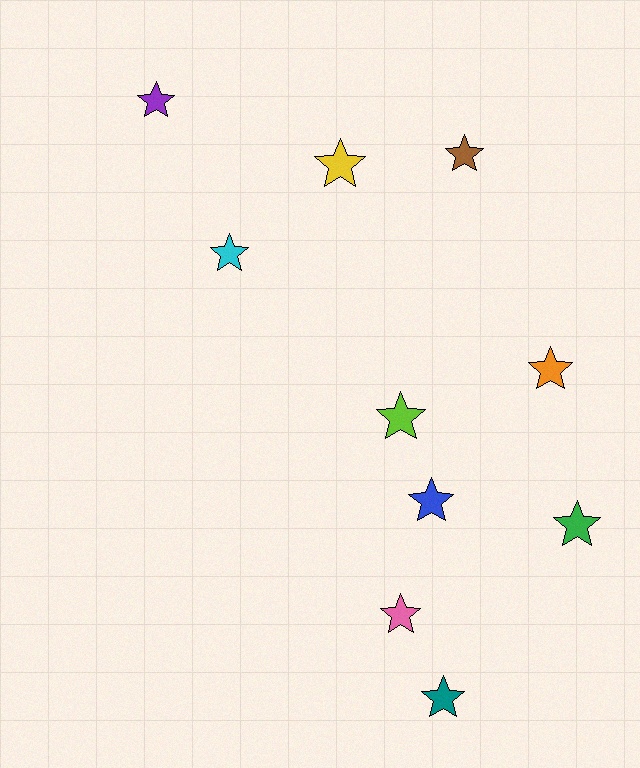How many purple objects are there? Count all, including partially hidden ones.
There is 1 purple object.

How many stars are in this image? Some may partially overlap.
There are 10 stars.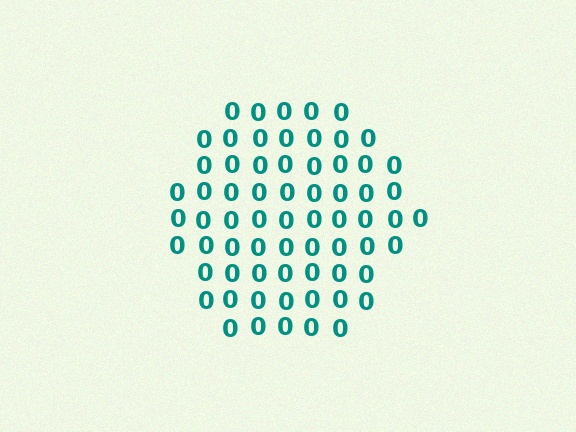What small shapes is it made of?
It is made of small digit 0's.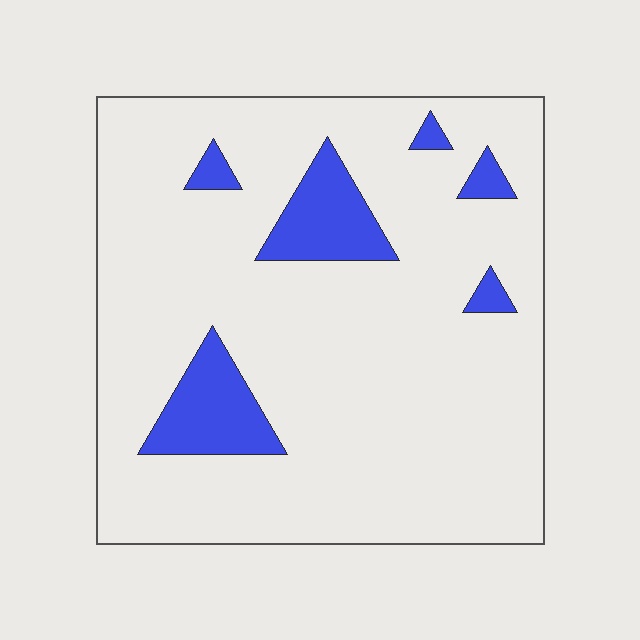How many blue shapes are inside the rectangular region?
6.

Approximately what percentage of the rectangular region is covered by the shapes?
Approximately 10%.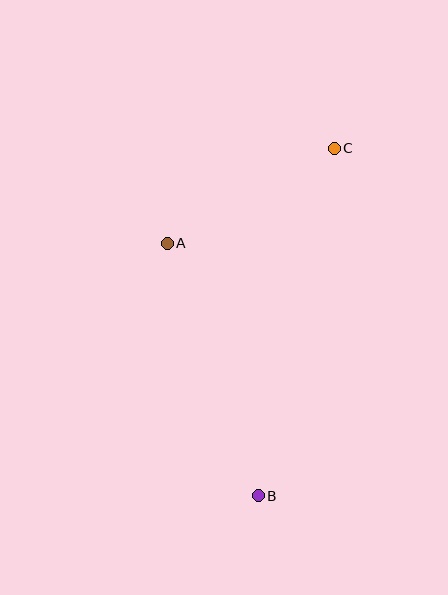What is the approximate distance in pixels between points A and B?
The distance between A and B is approximately 268 pixels.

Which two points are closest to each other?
Points A and C are closest to each other.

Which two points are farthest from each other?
Points B and C are farthest from each other.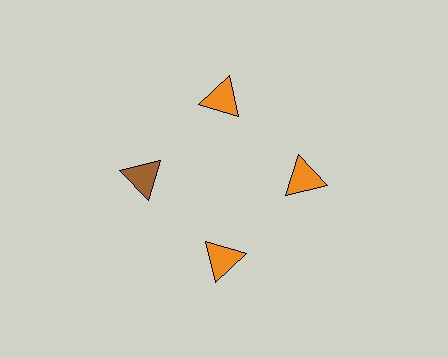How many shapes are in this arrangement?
There are 4 shapes arranged in a ring pattern.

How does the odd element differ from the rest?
It has a different color: brown instead of orange.